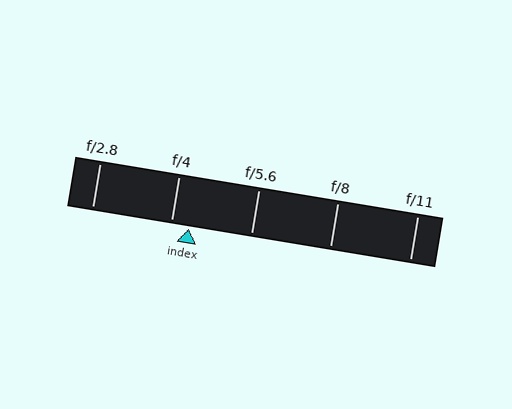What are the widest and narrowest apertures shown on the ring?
The widest aperture shown is f/2.8 and the narrowest is f/11.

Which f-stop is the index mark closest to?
The index mark is closest to f/4.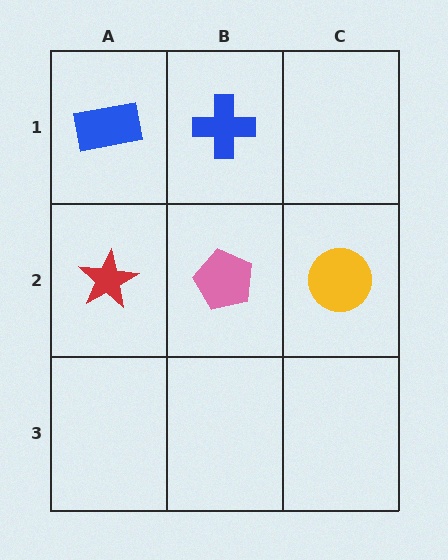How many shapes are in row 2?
3 shapes.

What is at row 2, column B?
A pink pentagon.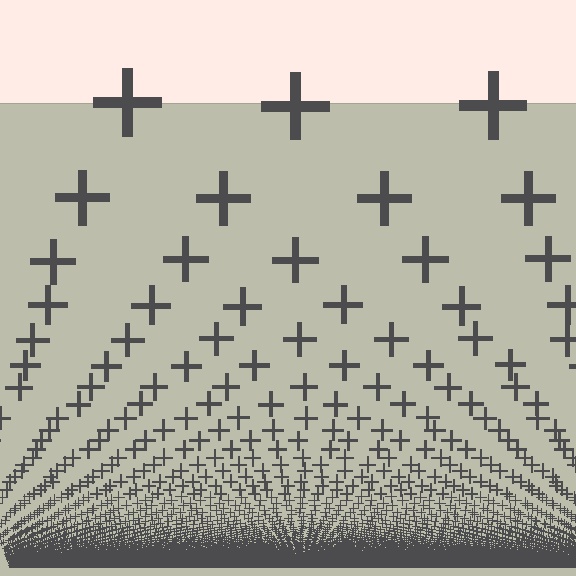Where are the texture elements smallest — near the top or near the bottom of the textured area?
Near the bottom.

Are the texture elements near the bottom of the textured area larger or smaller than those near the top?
Smaller. The gradient is inverted — elements near the bottom are smaller and denser.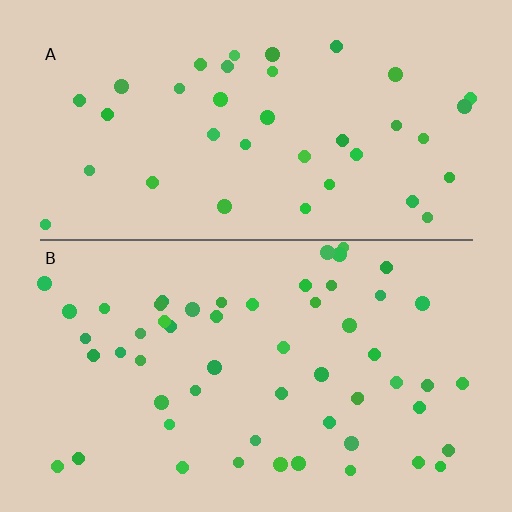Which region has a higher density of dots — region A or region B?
B (the bottom).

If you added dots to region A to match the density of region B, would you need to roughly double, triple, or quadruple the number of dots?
Approximately double.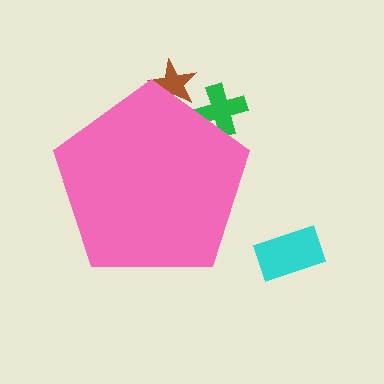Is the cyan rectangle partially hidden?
No, the cyan rectangle is fully visible.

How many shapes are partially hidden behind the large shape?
2 shapes are partially hidden.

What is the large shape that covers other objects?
A pink pentagon.